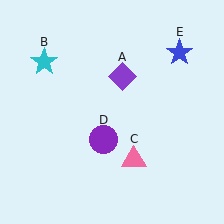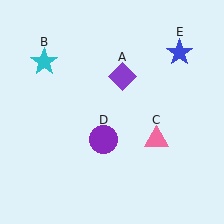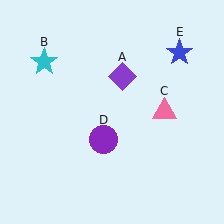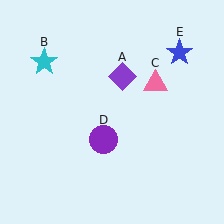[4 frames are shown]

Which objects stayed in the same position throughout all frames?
Purple diamond (object A) and cyan star (object B) and purple circle (object D) and blue star (object E) remained stationary.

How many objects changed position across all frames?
1 object changed position: pink triangle (object C).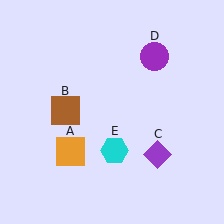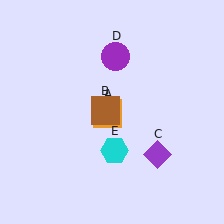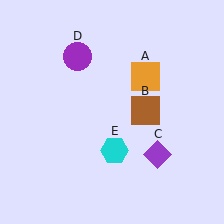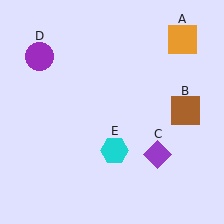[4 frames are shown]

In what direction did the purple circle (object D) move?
The purple circle (object D) moved left.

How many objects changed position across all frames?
3 objects changed position: orange square (object A), brown square (object B), purple circle (object D).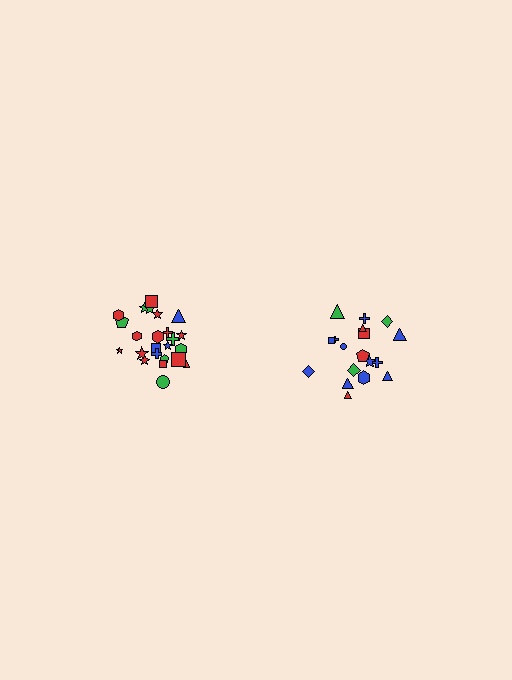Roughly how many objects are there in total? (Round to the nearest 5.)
Roughly 45 objects in total.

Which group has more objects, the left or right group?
The left group.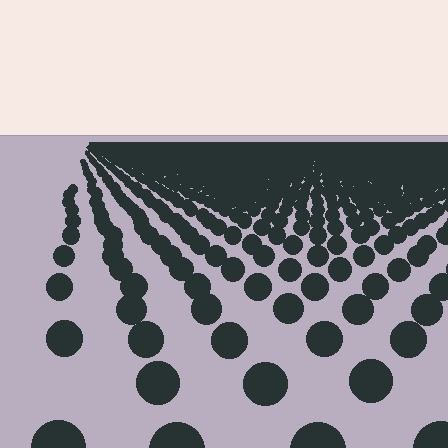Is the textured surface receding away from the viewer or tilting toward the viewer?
The surface is receding away from the viewer. Texture elements get smaller and denser toward the top.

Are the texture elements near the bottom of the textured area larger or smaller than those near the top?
Larger. Near the bottom, elements are closer to the viewer and appear at a bigger on-screen size.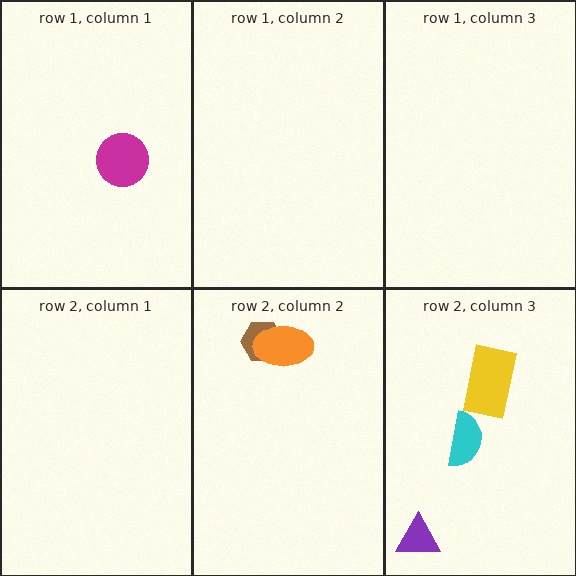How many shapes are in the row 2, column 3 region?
3.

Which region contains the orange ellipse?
The row 2, column 2 region.